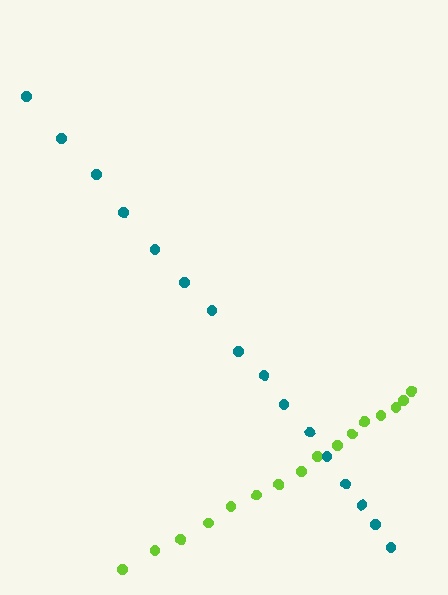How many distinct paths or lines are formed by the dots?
There are 2 distinct paths.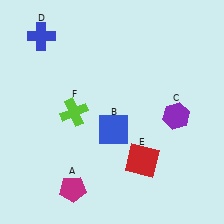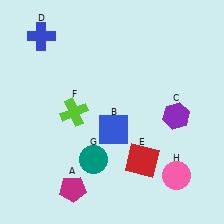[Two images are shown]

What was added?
A teal circle (G), a pink circle (H) were added in Image 2.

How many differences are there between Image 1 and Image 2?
There are 2 differences between the two images.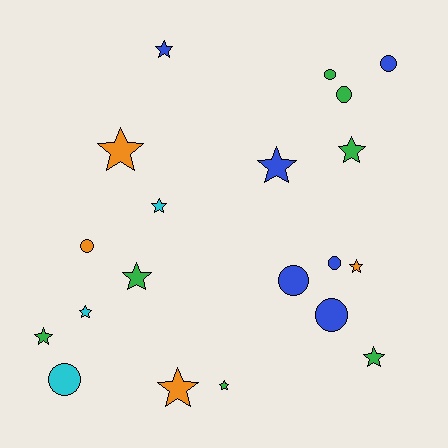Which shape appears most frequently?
Star, with 12 objects.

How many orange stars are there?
There are 3 orange stars.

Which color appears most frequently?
Green, with 7 objects.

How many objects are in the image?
There are 20 objects.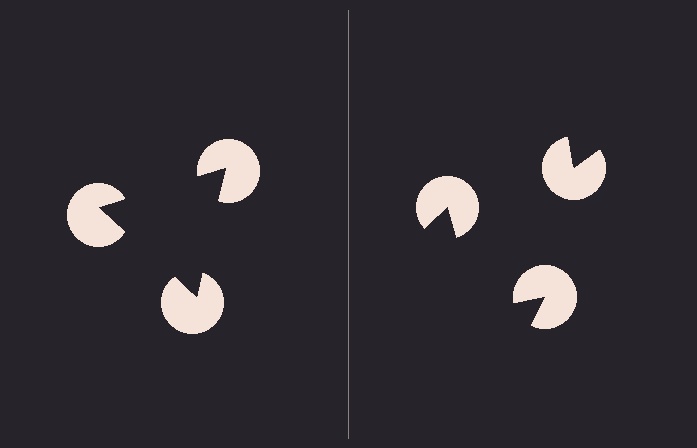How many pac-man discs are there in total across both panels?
6 — 3 on each side.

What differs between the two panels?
The pac-man discs are positioned identically on both sides; only the wedge orientations differ. On the left they align to a triangle; on the right they are misaligned.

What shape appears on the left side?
An illusory triangle.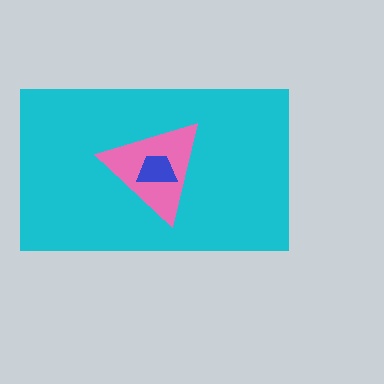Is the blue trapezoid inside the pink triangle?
Yes.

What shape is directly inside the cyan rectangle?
The pink triangle.